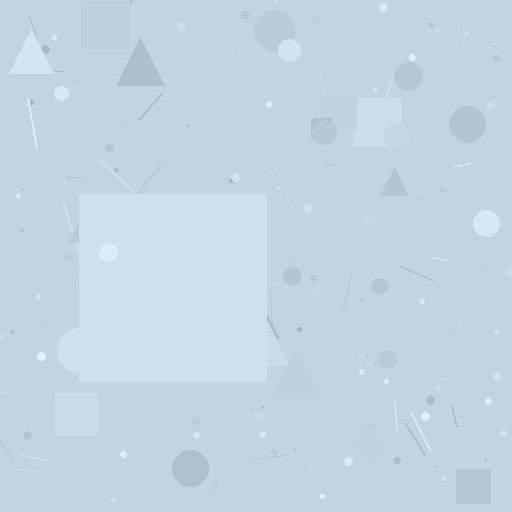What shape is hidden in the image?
A square is hidden in the image.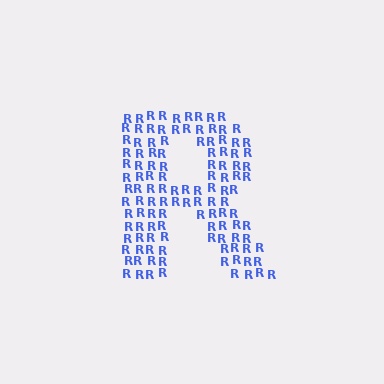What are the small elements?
The small elements are letter R's.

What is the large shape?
The large shape is the letter R.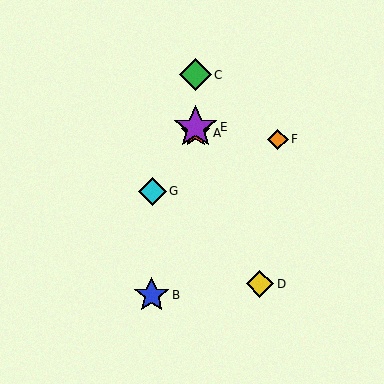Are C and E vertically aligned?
Yes, both are at x≈196.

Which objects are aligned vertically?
Objects A, C, E are aligned vertically.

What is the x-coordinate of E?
Object E is at x≈196.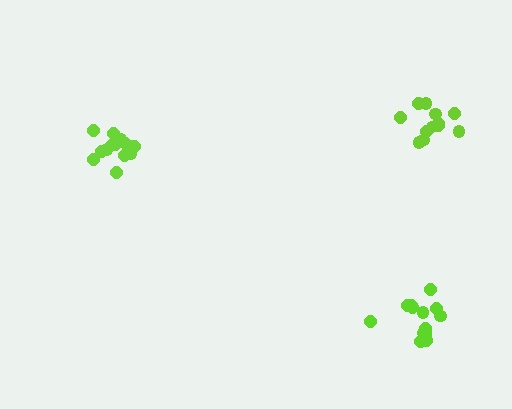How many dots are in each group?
Group 1: 14 dots, Group 2: 12 dots, Group 3: 15 dots (41 total).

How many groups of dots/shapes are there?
There are 3 groups.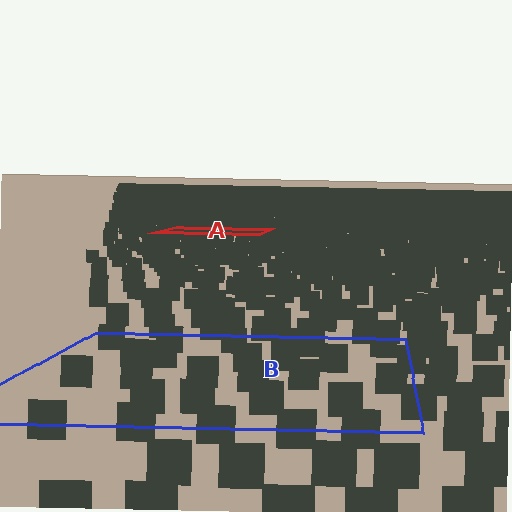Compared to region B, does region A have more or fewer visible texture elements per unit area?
Region A has more texture elements per unit area — they are packed more densely because it is farther away.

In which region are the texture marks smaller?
The texture marks are smaller in region A, because it is farther away.